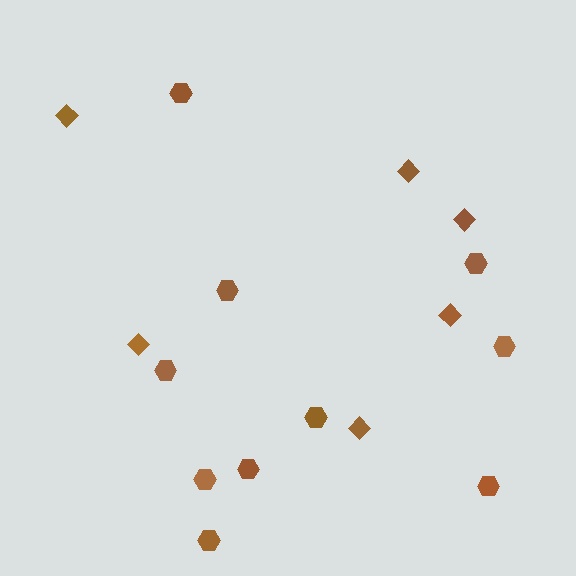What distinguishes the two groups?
There are 2 groups: one group of hexagons (10) and one group of diamonds (6).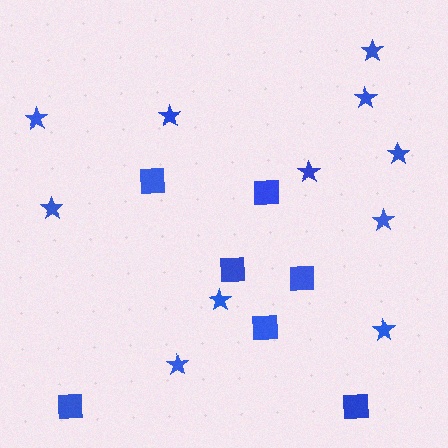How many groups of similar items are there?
There are 2 groups: one group of squares (7) and one group of stars (11).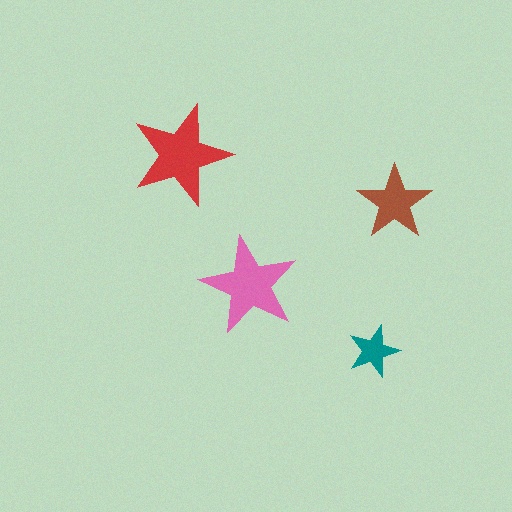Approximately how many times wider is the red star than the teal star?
About 2 times wider.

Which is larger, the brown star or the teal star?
The brown one.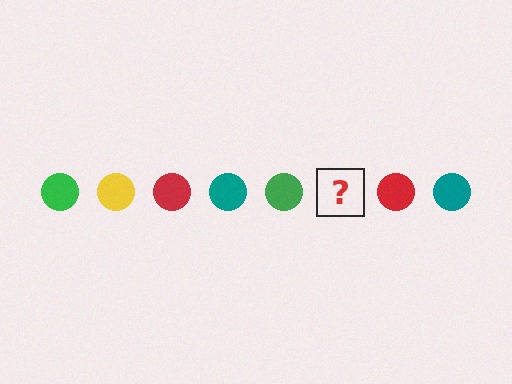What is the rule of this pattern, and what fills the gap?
The rule is that the pattern cycles through green, yellow, red, teal circles. The gap should be filled with a yellow circle.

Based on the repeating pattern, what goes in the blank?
The blank should be a yellow circle.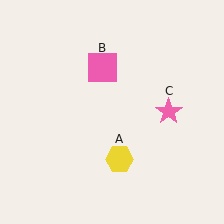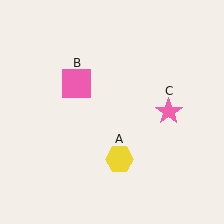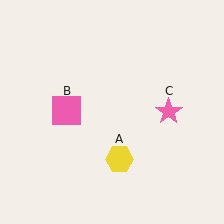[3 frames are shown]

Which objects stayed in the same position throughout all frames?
Yellow hexagon (object A) and pink star (object C) remained stationary.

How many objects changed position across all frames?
1 object changed position: pink square (object B).